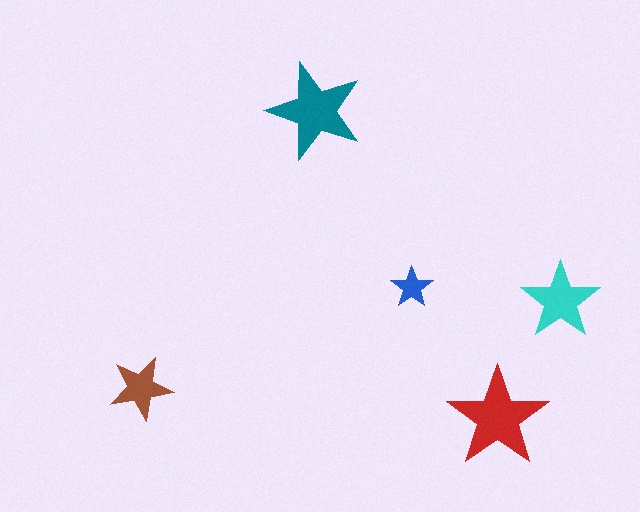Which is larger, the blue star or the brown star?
The brown one.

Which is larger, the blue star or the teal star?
The teal one.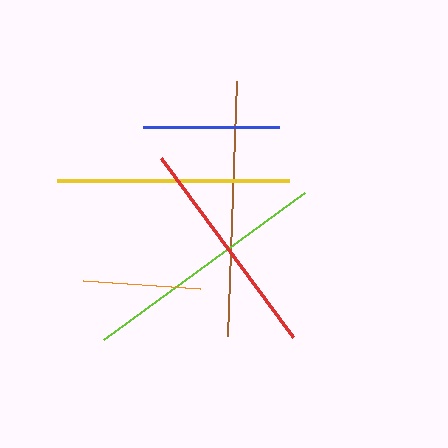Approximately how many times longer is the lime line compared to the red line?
The lime line is approximately 1.1 times the length of the red line.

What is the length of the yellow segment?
The yellow segment is approximately 233 pixels long.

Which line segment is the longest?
The brown line is the longest at approximately 255 pixels.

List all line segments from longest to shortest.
From longest to shortest: brown, lime, yellow, red, blue, orange.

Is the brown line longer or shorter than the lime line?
The brown line is longer than the lime line.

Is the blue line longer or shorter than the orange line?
The blue line is longer than the orange line.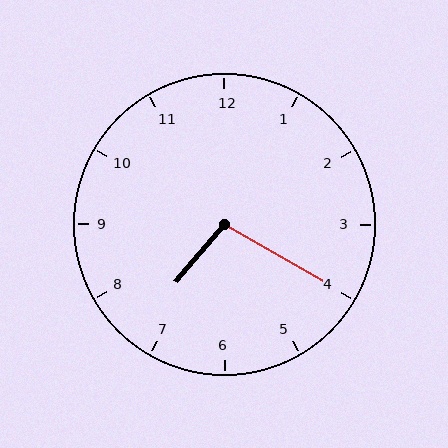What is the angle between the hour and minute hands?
Approximately 100 degrees.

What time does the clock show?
7:20.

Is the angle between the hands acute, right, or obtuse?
It is obtuse.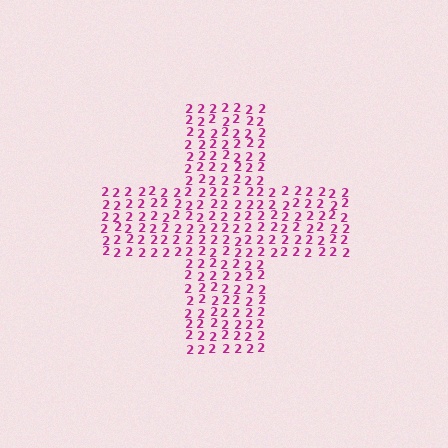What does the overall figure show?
The overall figure shows a cross.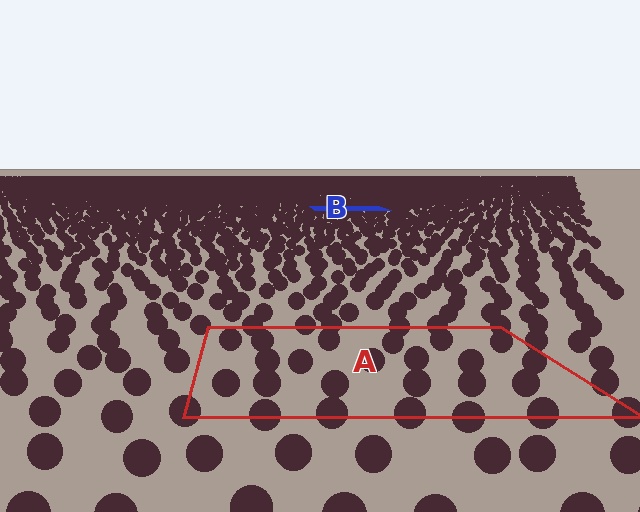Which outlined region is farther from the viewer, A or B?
Region B is farther from the viewer — the texture elements inside it appear smaller and more densely packed.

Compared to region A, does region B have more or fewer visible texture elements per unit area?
Region B has more texture elements per unit area — they are packed more densely because it is farther away.